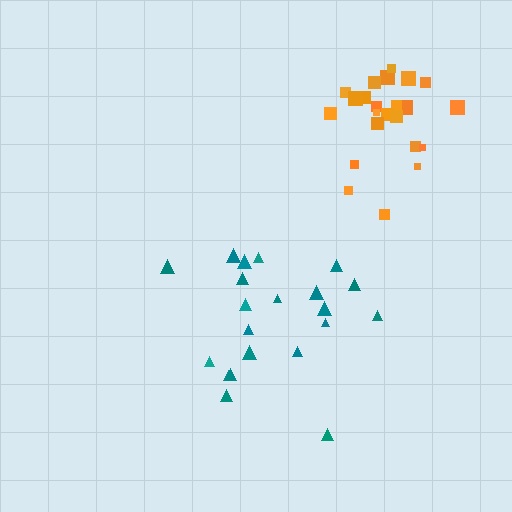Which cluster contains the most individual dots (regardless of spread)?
Orange (24).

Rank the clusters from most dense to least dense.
orange, teal.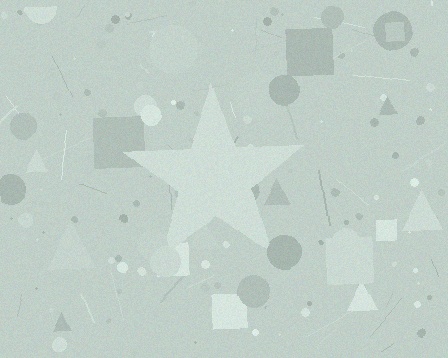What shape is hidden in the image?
A star is hidden in the image.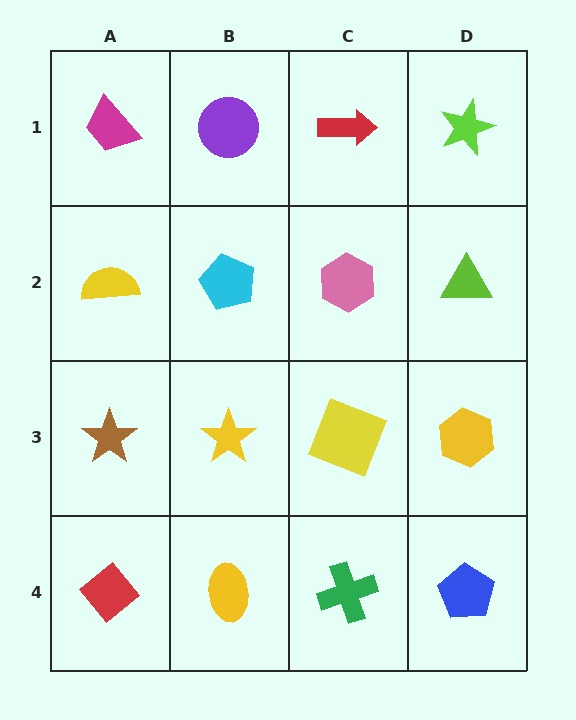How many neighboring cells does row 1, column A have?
2.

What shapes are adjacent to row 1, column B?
A cyan pentagon (row 2, column B), a magenta trapezoid (row 1, column A), a red arrow (row 1, column C).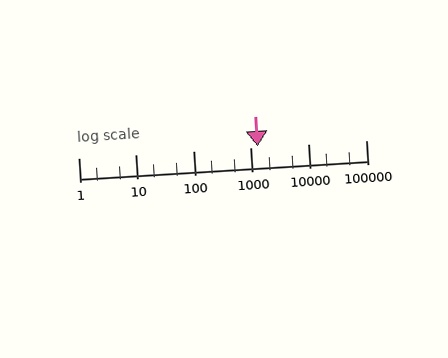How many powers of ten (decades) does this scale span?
The scale spans 5 decades, from 1 to 100000.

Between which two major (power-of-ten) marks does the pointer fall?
The pointer is between 1000 and 10000.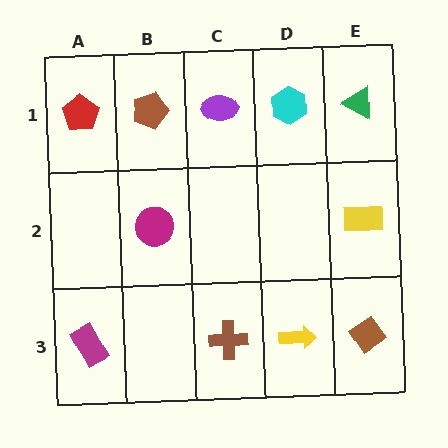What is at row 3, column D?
A yellow arrow.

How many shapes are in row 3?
4 shapes.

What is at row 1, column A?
A red pentagon.